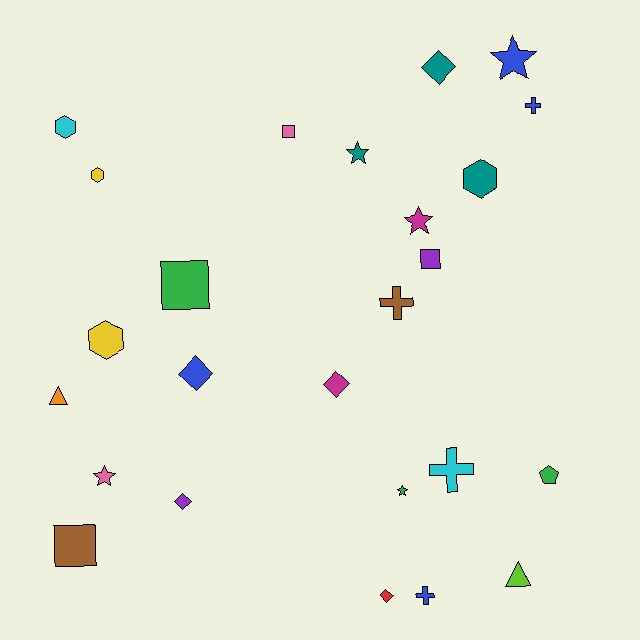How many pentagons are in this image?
There is 1 pentagon.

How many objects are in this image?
There are 25 objects.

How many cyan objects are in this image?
There are 2 cyan objects.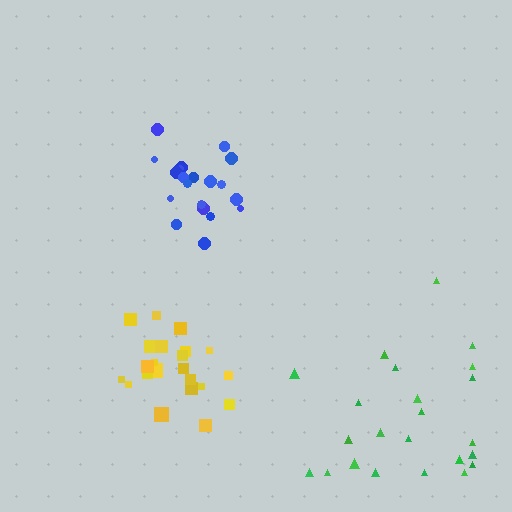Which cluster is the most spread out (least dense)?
Green.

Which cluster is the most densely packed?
Blue.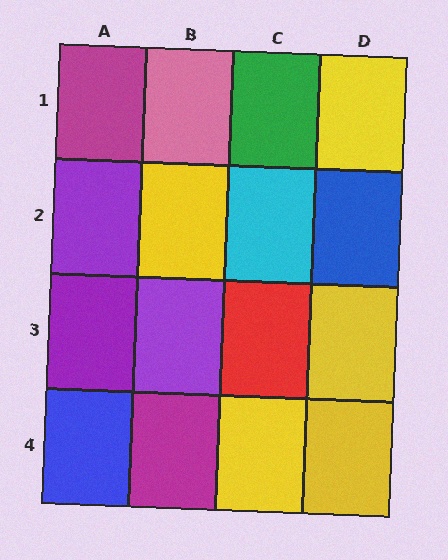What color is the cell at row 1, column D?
Yellow.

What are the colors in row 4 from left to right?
Blue, magenta, yellow, yellow.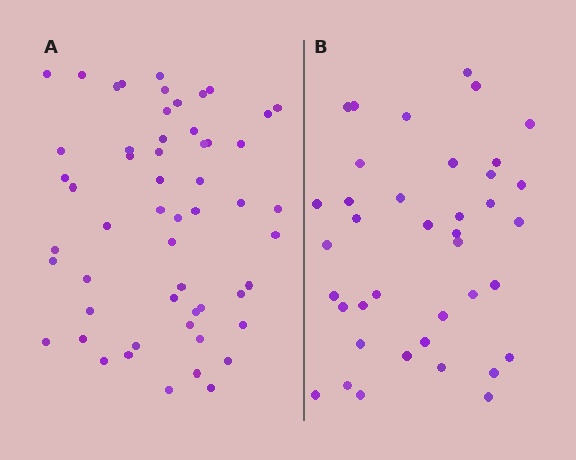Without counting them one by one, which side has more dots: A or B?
Region A (the left region) has more dots.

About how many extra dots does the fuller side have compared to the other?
Region A has approximately 15 more dots than region B.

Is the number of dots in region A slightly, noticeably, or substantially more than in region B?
Region A has noticeably more, but not dramatically so. The ratio is roughly 1.4 to 1.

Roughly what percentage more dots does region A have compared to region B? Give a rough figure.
About 40% more.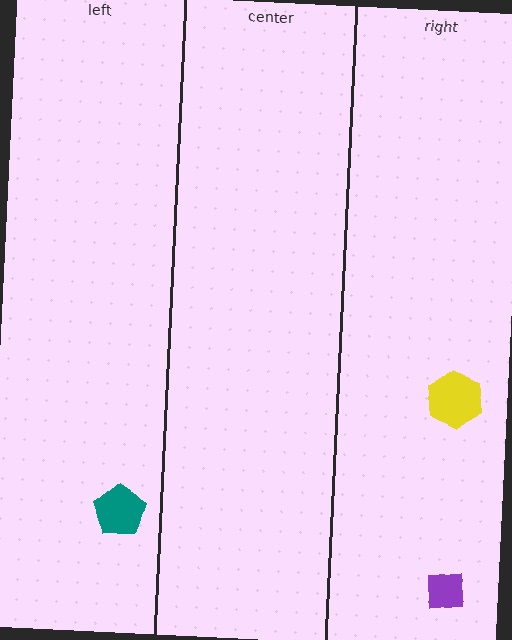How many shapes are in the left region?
1.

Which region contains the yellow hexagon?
The right region.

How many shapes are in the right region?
2.